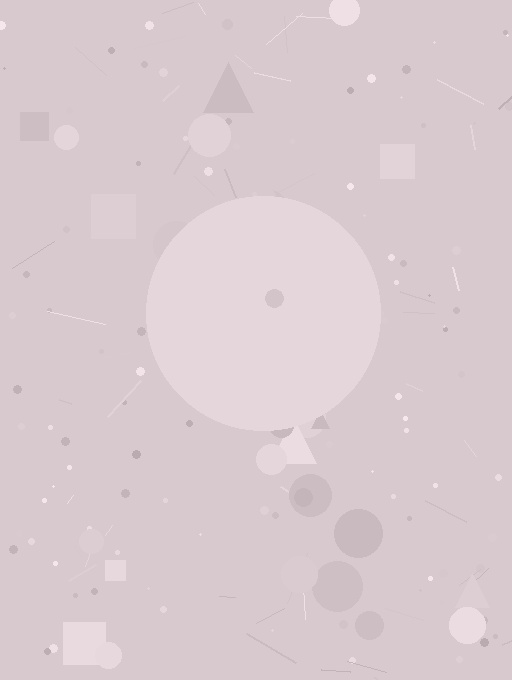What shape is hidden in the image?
A circle is hidden in the image.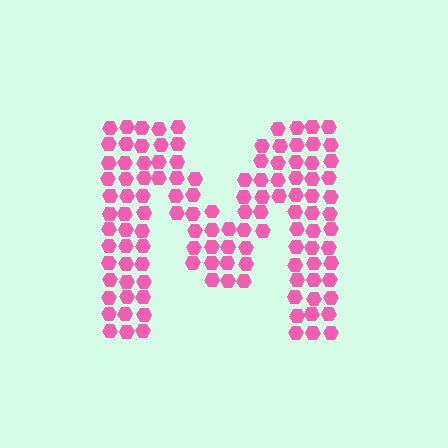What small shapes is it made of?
It is made of small hexagons.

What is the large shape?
The large shape is the letter M.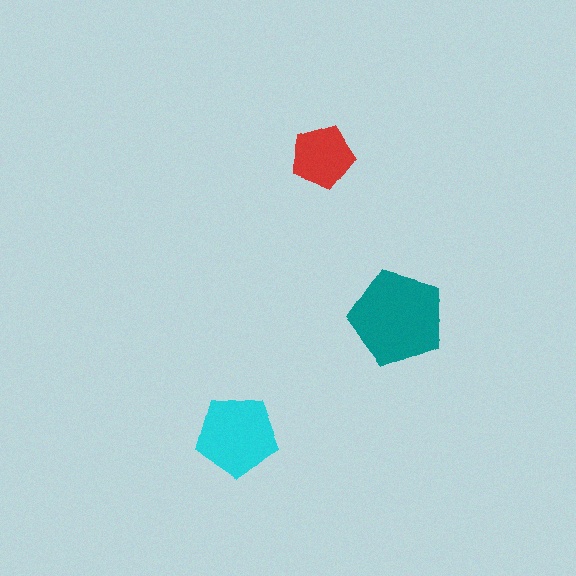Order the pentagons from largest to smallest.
the teal one, the cyan one, the red one.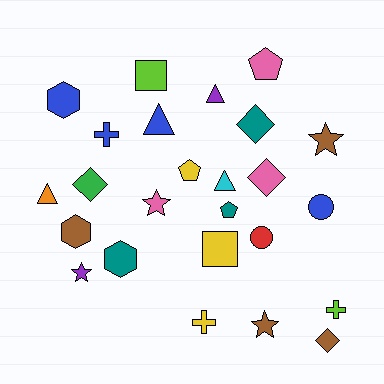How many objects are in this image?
There are 25 objects.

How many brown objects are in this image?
There are 4 brown objects.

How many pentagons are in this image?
There are 3 pentagons.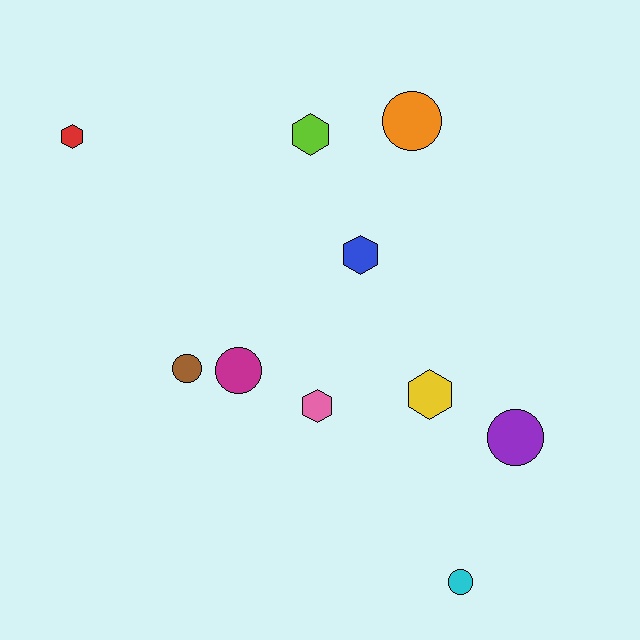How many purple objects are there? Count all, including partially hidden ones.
There is 1 purple object.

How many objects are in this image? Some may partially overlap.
There are 10 objects.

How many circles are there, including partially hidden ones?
There are 5 circles.